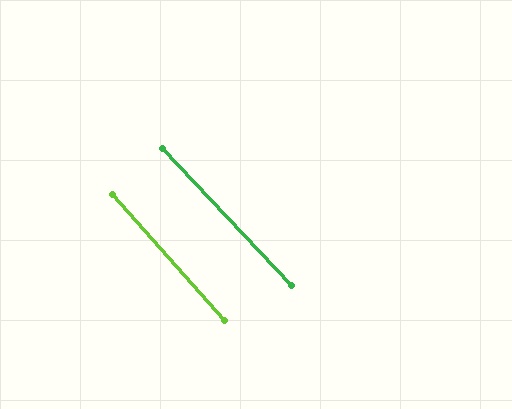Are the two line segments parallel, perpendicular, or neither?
Parallel — their directions differ by only 1.8°.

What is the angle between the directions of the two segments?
Approximately 2 degrees.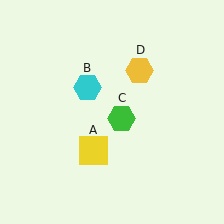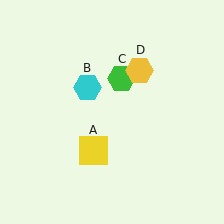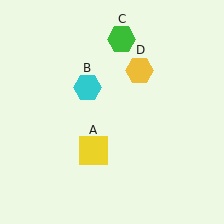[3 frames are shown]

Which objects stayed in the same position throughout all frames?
Yellow square (object A) and cyan hexagon (object B) and yellow hexagon (object D) remained stationary.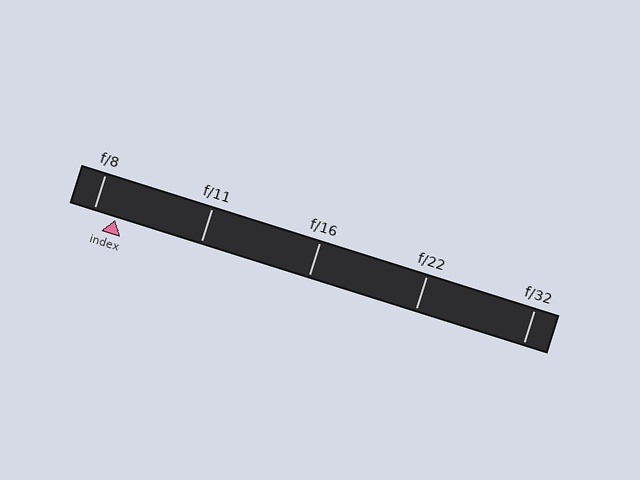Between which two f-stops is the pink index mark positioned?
The index mark is between f/8 and f/11.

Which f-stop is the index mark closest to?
The index mark is closest to f/8.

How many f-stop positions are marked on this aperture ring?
There are 5 f-stop positions marked.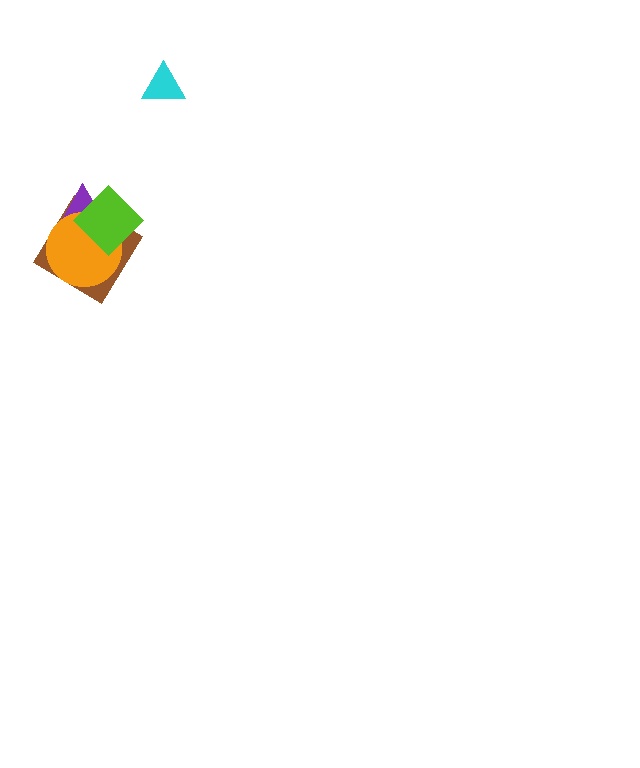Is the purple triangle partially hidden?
Yes, it is partially covered by another shape.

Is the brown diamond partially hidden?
Yes, it is partially covered by another shape.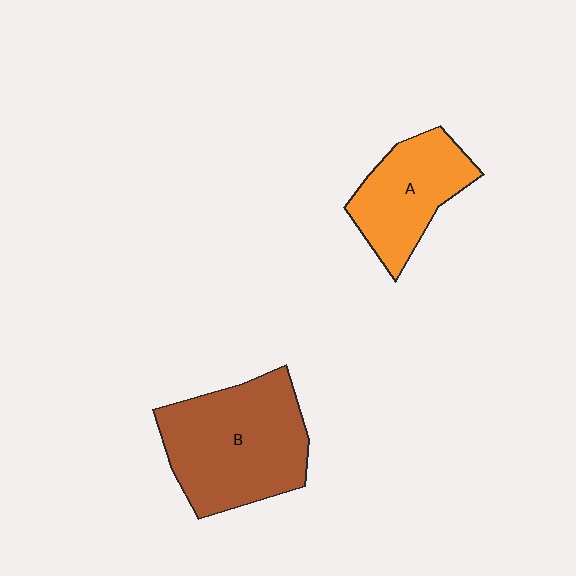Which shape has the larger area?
Shape B (brown).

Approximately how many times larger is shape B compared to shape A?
Approximately 1.6 times.